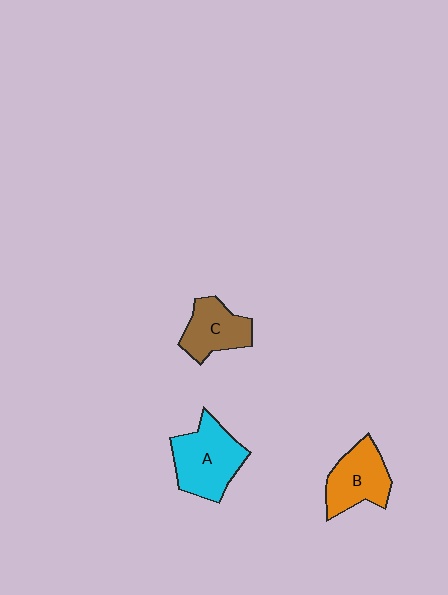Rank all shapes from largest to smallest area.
From largest to smallest: A (cyan), B (orange), C (brown).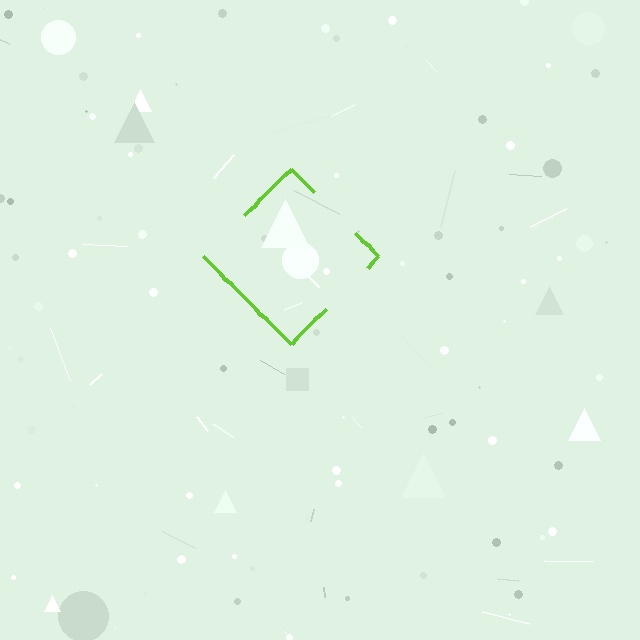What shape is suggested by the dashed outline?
The dashed outline suggests a diamond.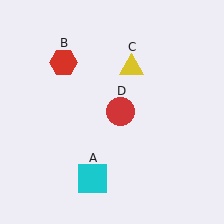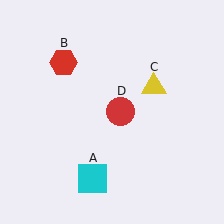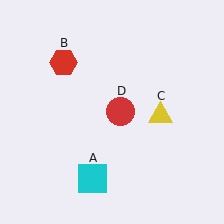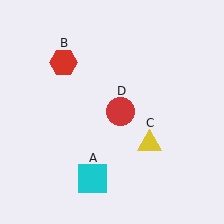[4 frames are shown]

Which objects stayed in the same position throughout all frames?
Cyan square (object A) and red hexagon (object B) and red circle (object D) remained stationary.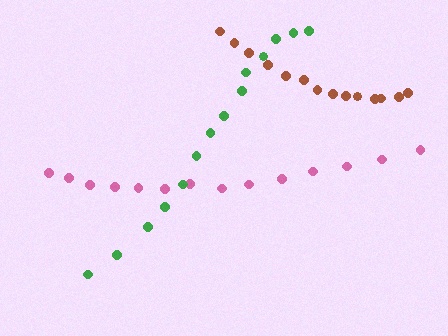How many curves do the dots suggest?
There are 3 distinct paths.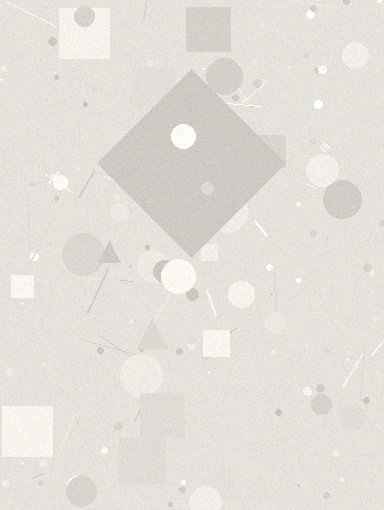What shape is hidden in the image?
A diamond is hidden in the image.